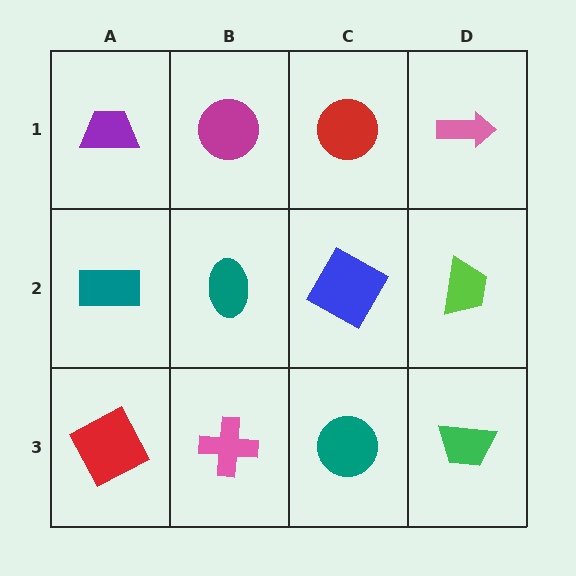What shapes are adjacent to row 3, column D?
A lime trapezoid (row 2, column D), a teal circle (row 3, column C).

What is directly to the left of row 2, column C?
A teal ellipse.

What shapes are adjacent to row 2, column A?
A purple trapezoid (row 1, column A), a red square (row 3, column A), a teal ellipse (row 2, column B).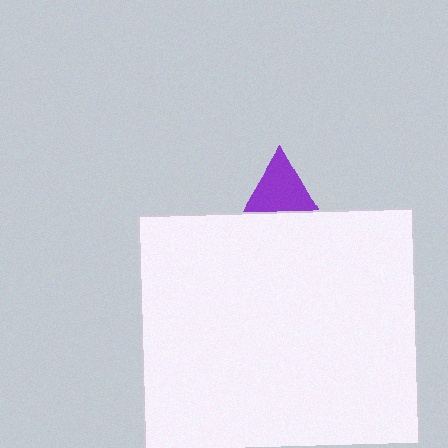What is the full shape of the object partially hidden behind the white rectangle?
The partially hidden object is a purple triangle.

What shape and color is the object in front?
The object in front is a white rectangle.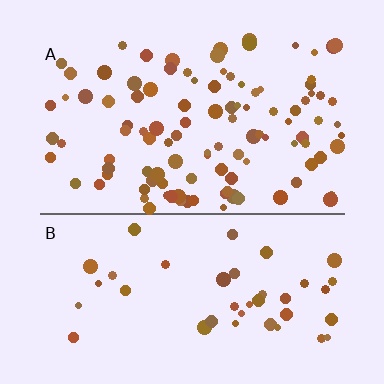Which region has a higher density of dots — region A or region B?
A (the top).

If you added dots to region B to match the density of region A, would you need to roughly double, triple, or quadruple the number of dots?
Approximately triple.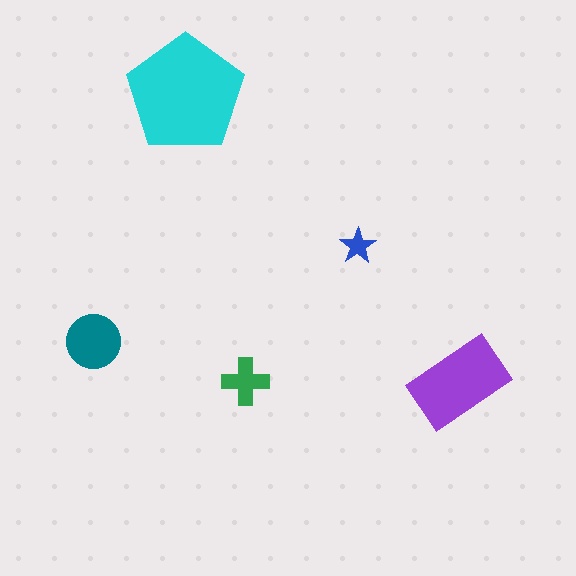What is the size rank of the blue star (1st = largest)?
5th.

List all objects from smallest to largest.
The blue star, the green cross, the teal circle, the purple rectangle, the cyan pentagon.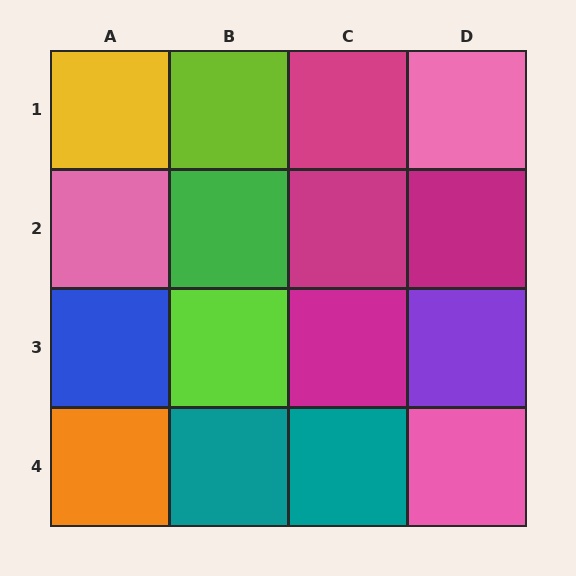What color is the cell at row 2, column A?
Pink.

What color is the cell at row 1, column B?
Lime.